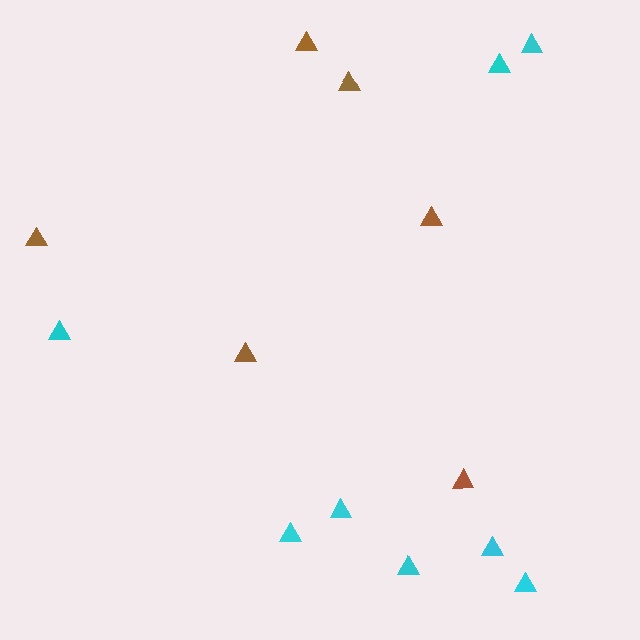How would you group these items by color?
There are 2 groups: one group of brown triangles (6) and one group of cyan triangles (8).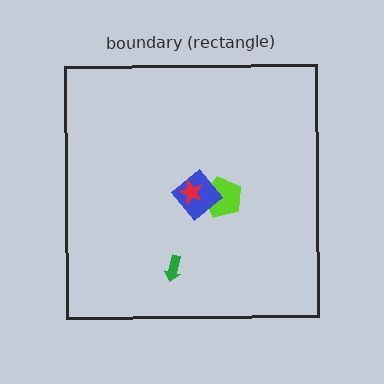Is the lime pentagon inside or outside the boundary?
Inside.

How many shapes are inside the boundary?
4 inside, 0 outside.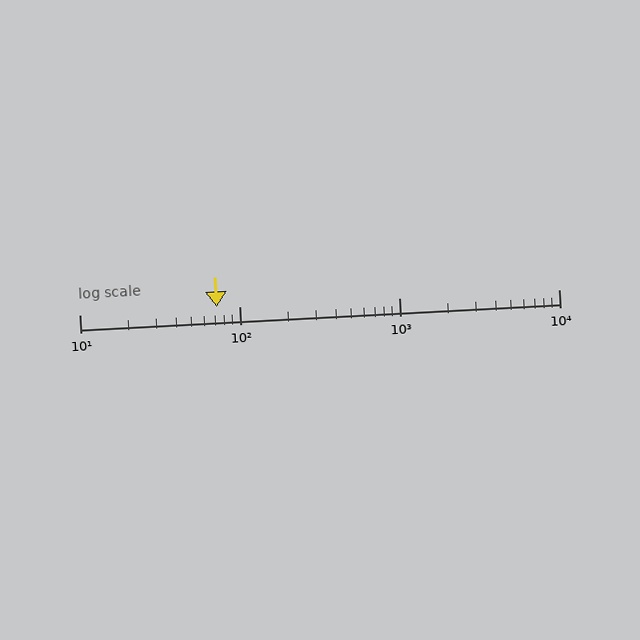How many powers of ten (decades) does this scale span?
The scale spans 3 decades, from 10 to 10000.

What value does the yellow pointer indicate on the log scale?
The pointer indicates approximately 72.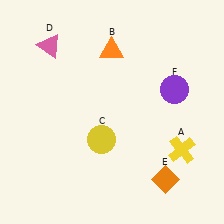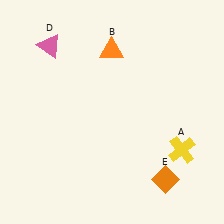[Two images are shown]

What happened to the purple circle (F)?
The purple circle (F) was removed in Image 2. It was in the top-right area of Image 1.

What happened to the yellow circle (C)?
The yellow circle (C) was removed in Image 2. It was in the bottom-left area of Image 1.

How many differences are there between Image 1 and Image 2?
There are 2 differences between the two images.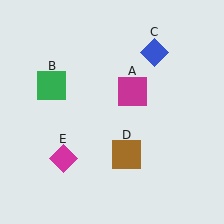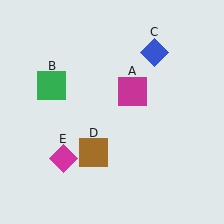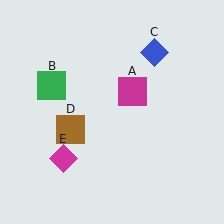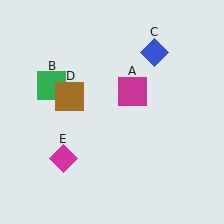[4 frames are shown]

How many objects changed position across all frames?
1 object changed position: brown square (object D).